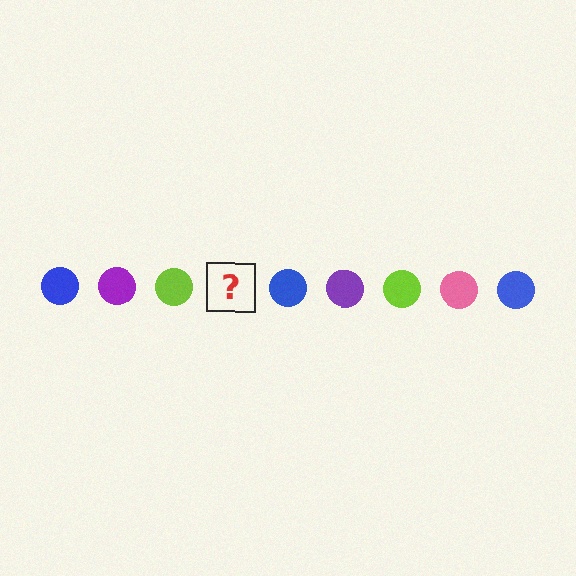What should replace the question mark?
The question mark should be replaced with a pink circle.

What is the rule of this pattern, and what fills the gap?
The rule is that the pattern cycles through blue, purple, lime, pink circles. The gap should be filled with a pink circle.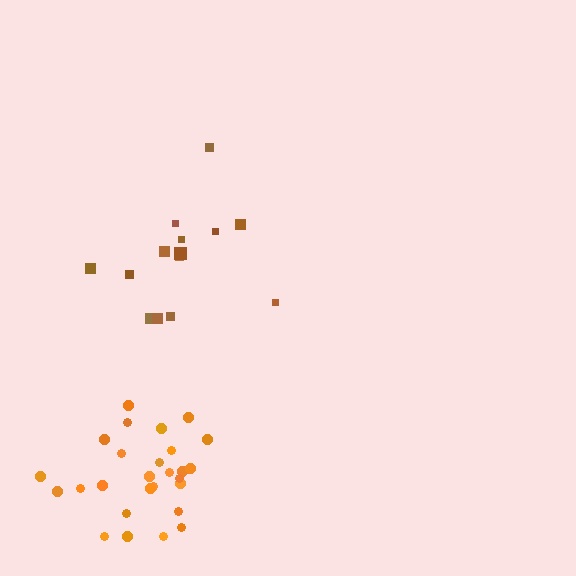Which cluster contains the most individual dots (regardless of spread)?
Orange (27).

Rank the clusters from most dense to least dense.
orange, brown.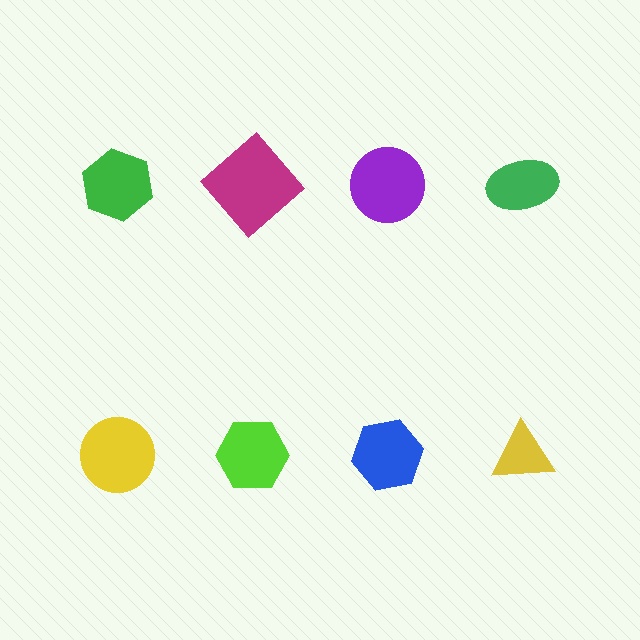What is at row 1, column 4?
A green ellipse.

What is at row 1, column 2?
A magenta diamond.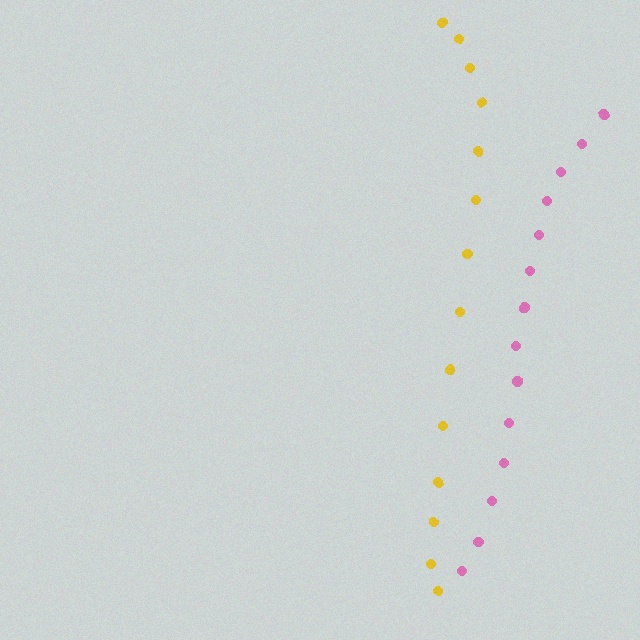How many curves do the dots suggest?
There are 2 distinct paths.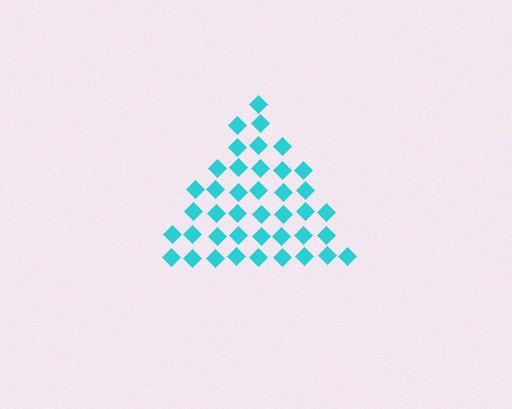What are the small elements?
The small elements are diamonds.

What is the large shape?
The large shape is a triangle.